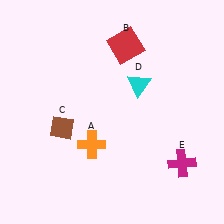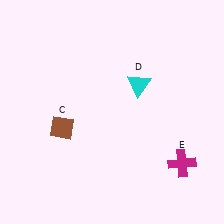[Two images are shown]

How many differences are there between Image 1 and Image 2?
There are 2 differences between the two images.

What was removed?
The red square (B), the orange cross (A) were removed in Image 2.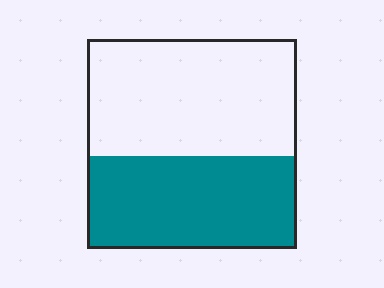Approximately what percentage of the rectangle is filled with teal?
Approximately 45%.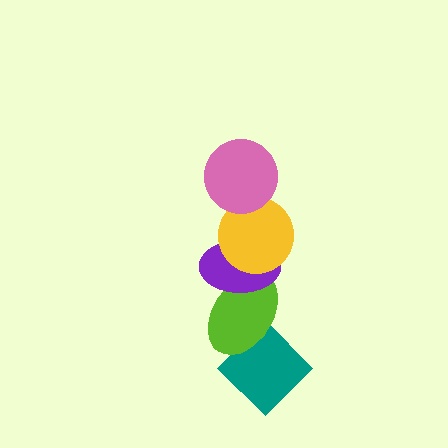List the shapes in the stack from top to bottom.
From top to bottom: the pink circle, the yellow circle, the purple ellipse, the lime ellipse, the teal diamond.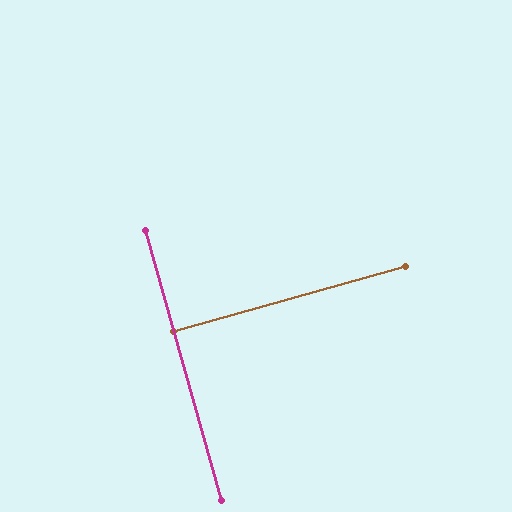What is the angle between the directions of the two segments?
Approximately 90 degrees.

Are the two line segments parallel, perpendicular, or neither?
Perpendicular — they meet at approximately 90°.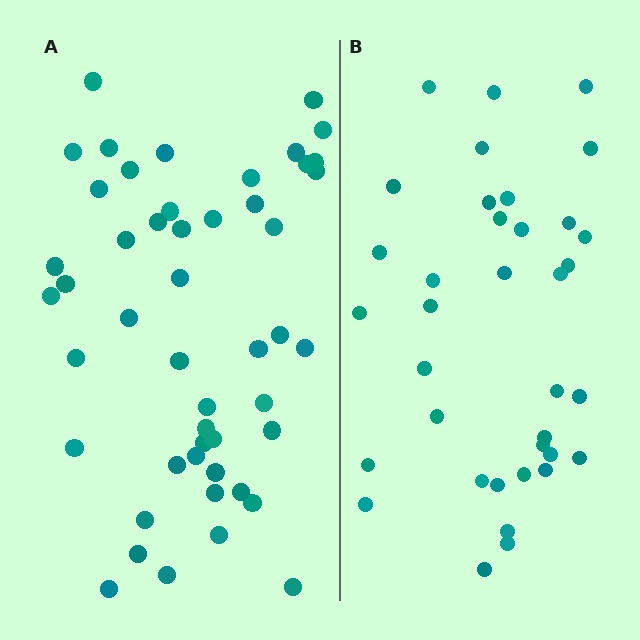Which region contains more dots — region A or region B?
Region A (the left region) has more dots.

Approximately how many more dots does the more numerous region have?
Region A has approximately 15 more dots than region B.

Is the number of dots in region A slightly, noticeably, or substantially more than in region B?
Region A has noticeably more, but not dramatically so. The ratio is roughly 1.4 to 1.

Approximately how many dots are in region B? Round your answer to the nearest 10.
About 40 dots. (The exact count is 36, which rounds to 40.)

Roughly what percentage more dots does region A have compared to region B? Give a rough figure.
About 35% more.